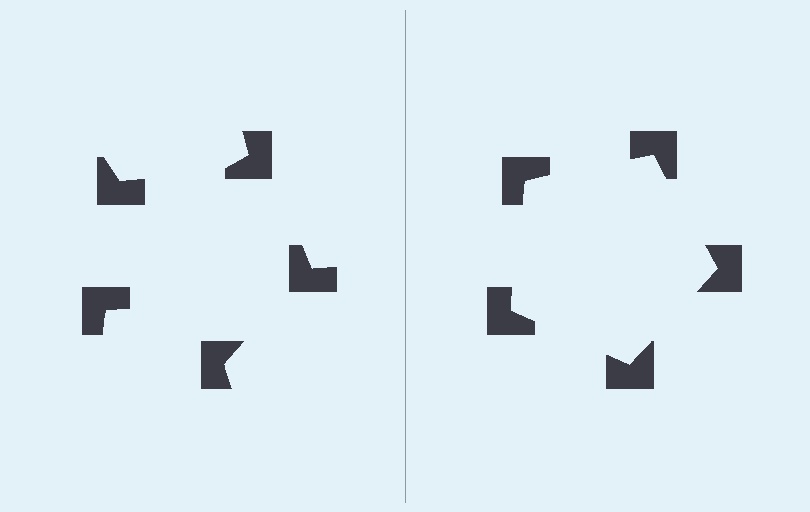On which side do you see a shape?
An illusory pentagon appears on the right side. On the left side the wedge cuts are rotated, so no coherent shape forms.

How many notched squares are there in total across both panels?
10 — 5 on each side.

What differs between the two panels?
The notched squares are positioned identically on both sides; only the wedge orientations differ. On the right they align to a pentagon; on the left they are misaligned.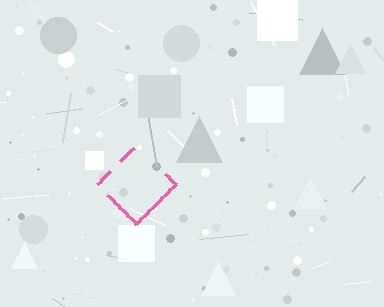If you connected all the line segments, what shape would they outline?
They would outline a diamond.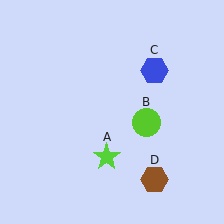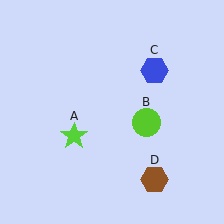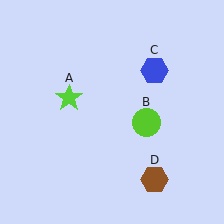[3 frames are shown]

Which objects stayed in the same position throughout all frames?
Lime circle (object B) and blue hexagon (object C) and brown hexagon (object D) remained stationary.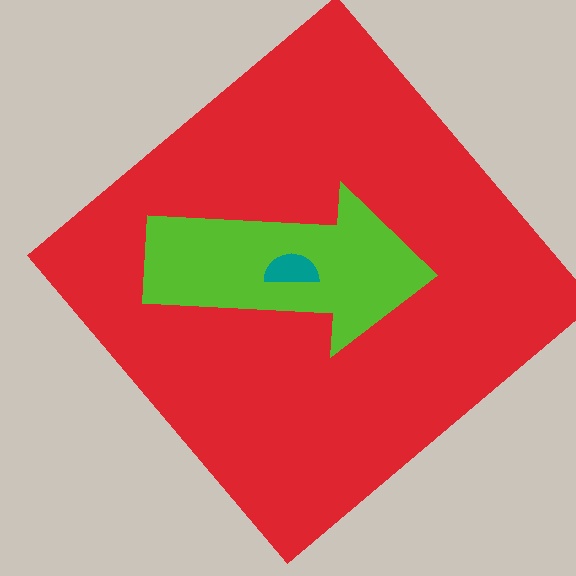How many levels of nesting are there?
3.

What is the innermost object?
The teal semicircle.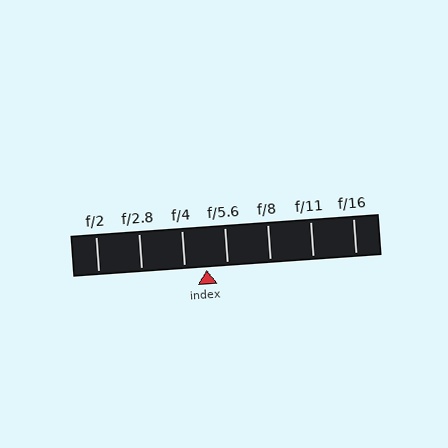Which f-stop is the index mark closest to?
The index mark is closest to f/5.6.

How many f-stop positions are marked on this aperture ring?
There are 7 f-stop positions marked.